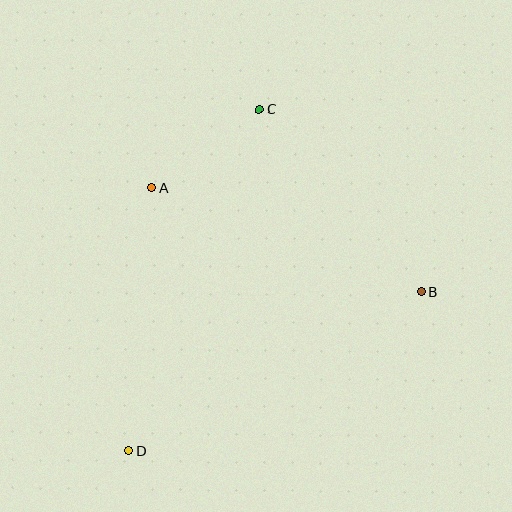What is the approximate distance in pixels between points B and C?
The distance between B and C is approximately 244 pixels.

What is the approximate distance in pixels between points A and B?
The distance between A and B is approximately 288 pixels.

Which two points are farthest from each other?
Points C and D are farthest from each other.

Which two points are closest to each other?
Points A and C are closest to each other.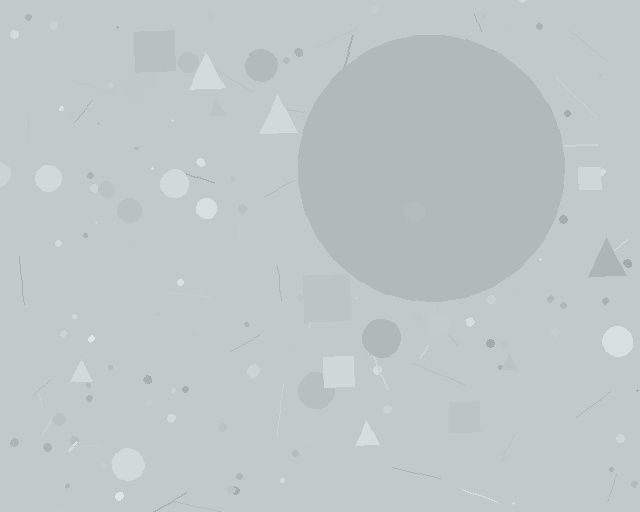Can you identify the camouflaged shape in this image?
The camouflaged shape is a circle.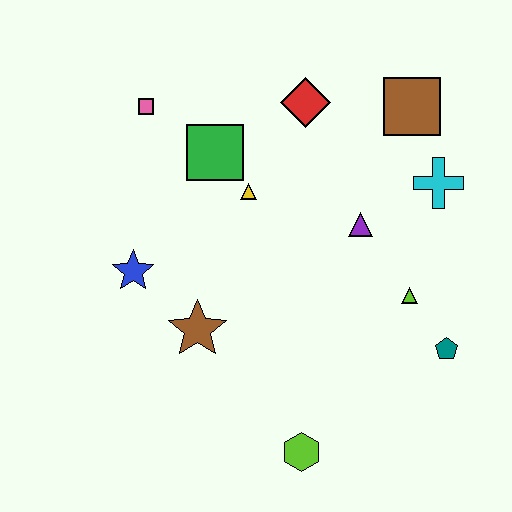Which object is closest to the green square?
The yellow triangle is closest to the green square.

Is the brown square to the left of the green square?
No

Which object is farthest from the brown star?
The brown square is farthest from the brown star.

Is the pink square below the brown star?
No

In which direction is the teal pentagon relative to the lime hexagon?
The teal pentagon is to the right of the lime hexagon.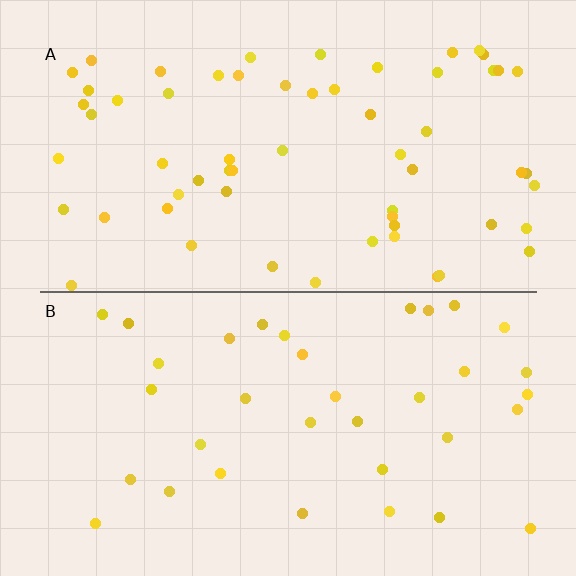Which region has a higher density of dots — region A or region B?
A (the top).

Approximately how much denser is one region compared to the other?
Approximately 1.7× — region A over region B.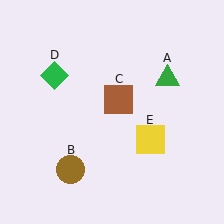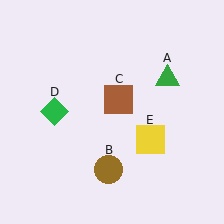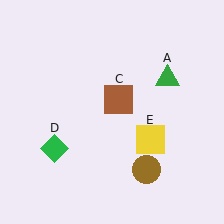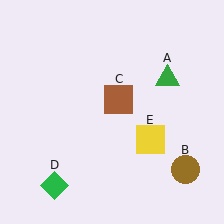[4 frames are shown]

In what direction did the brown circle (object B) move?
The brown circle (object B) moved right.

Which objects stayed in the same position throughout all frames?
Green triangle (object A) and brown square (object C) and yellow square (object E) remained stationary.